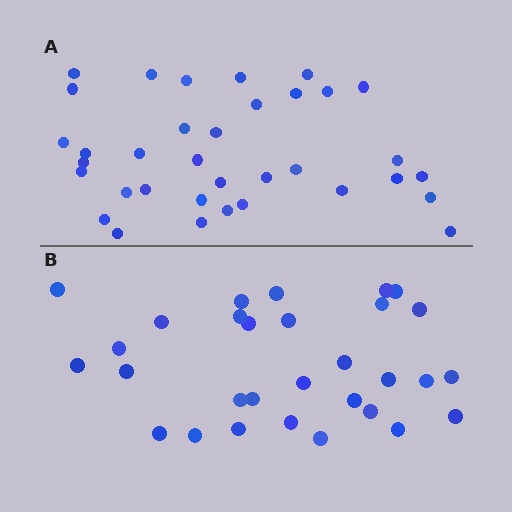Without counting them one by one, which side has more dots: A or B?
Region A (the top region) has more dots.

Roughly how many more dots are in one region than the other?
Region A has about 5 more dots than region B.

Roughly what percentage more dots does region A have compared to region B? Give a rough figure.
About 15% more.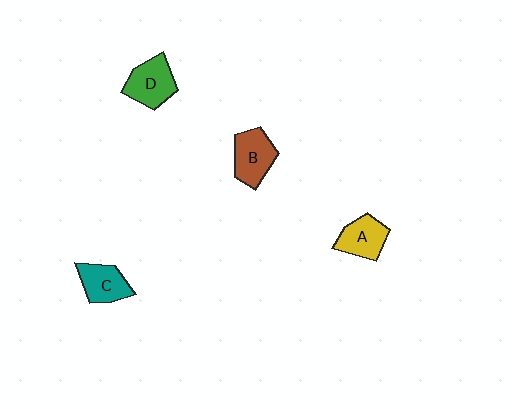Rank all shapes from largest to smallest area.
From largest to smallest: D (green), B (brown), A (yellow), C (teal).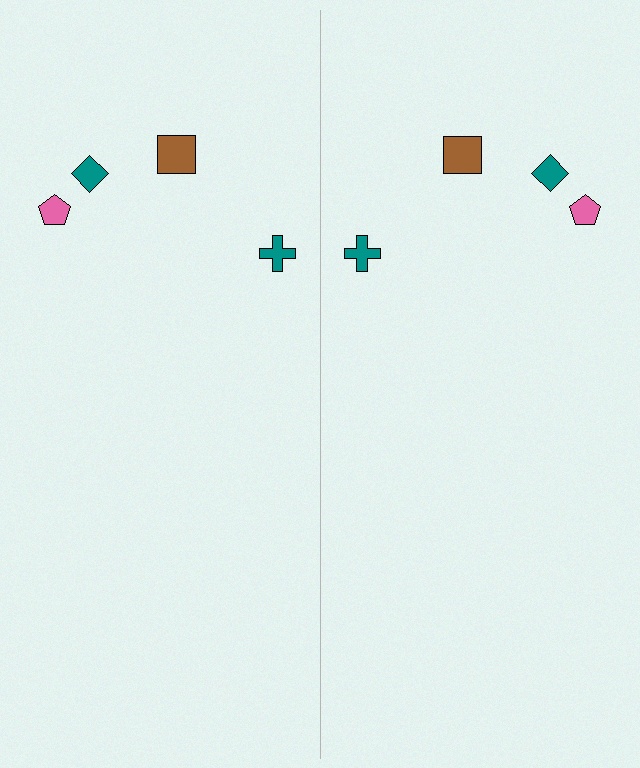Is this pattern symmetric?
Yes, this pattern has bilateral (reflection) symmetry.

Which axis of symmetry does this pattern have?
The pattern has a vertical axis of symmetry running through the center of the image.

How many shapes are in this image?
There are 8 shapes in this image.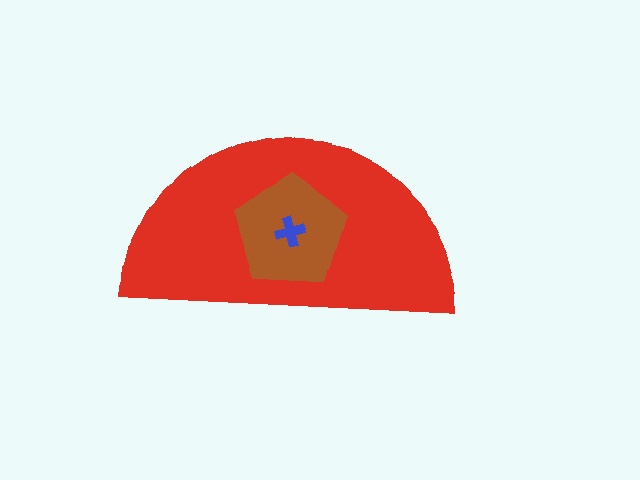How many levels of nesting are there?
3.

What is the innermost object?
The blue cross.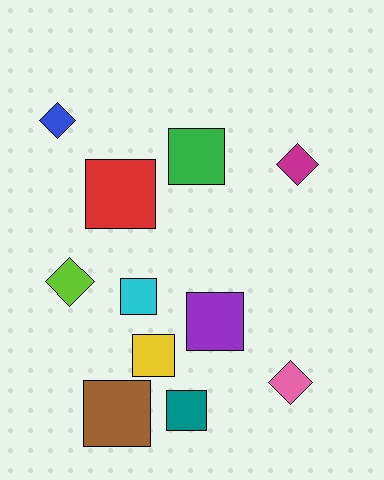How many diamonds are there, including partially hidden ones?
There are 4 diamonds.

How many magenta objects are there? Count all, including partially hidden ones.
There is 1 magenta object.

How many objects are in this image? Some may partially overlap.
There are 11 objects.